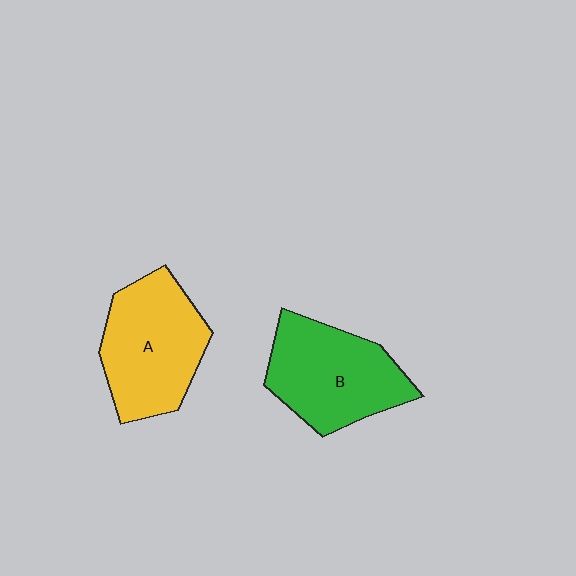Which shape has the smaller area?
Shape B (green).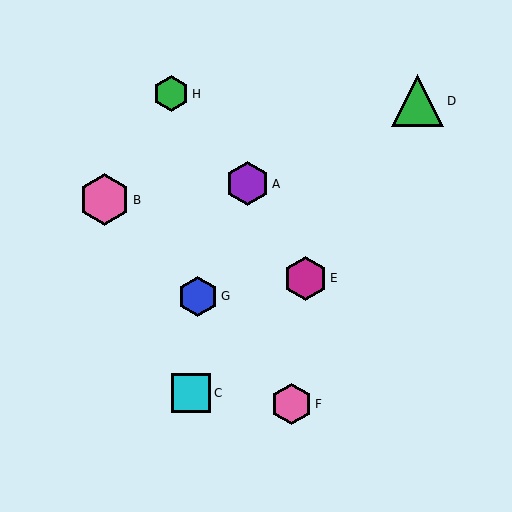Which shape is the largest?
The green triangle (labeled D) is the largest.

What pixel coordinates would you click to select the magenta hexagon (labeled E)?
Click at (305, 278) to select the magenta hexagon E.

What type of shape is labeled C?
Shape C is a cyan square.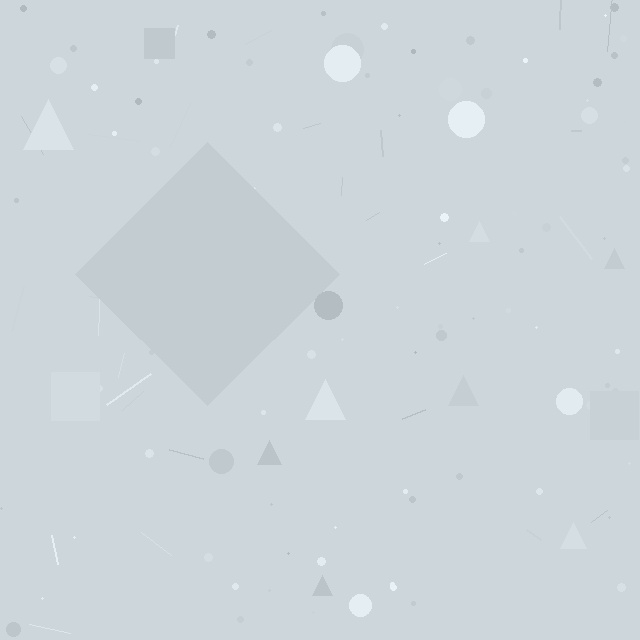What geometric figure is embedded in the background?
A diamond is embedded in the background.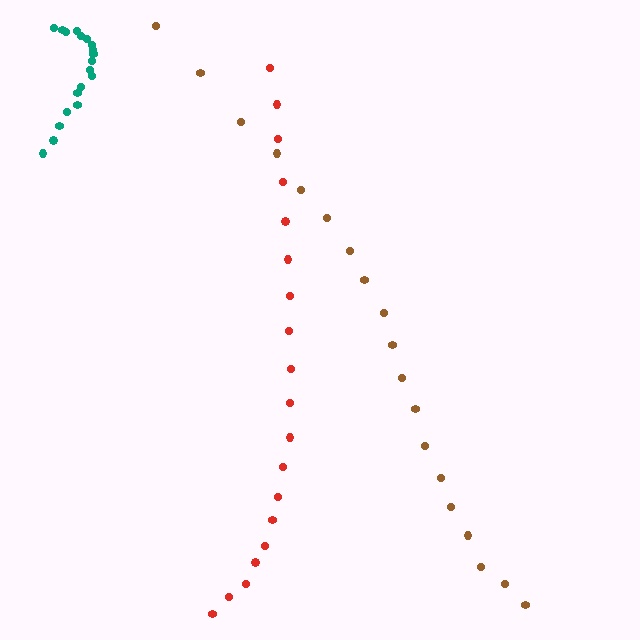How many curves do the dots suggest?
There are 3 distinct paths.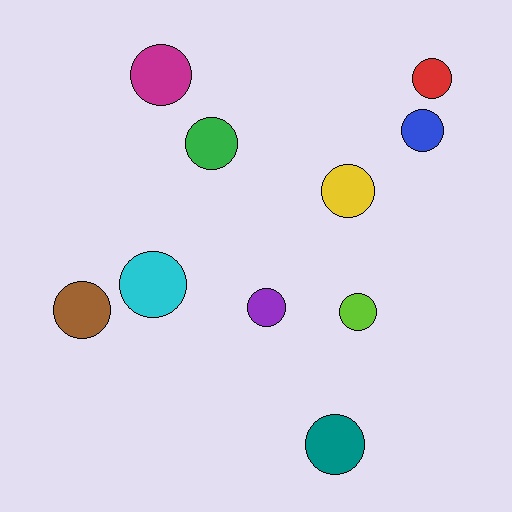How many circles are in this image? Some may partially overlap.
There are 10 circles.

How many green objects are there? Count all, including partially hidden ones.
There is 1 green object.